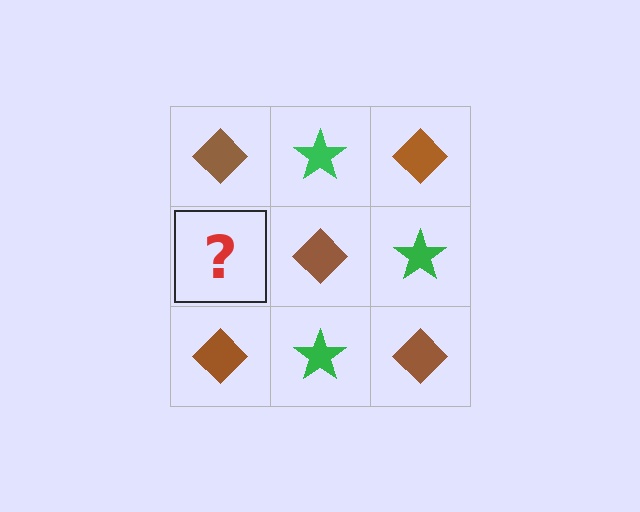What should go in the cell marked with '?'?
The missing cell should contain a green star.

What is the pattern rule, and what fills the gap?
The rule is that it alternates brown diamond and green star in a checkerboard pattern. The gap should be filled with a green star.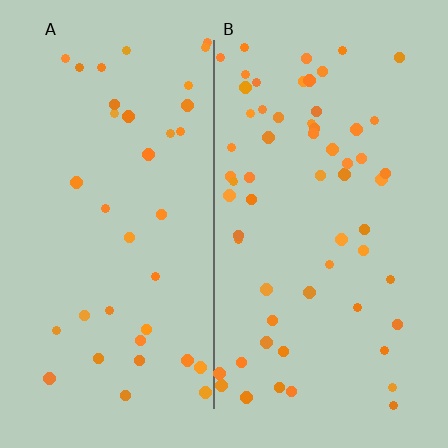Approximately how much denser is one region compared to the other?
Approximately 1.6× — region B over region A.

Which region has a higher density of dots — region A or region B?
B (the right).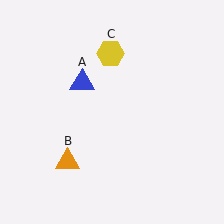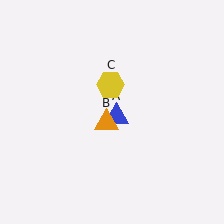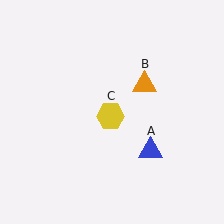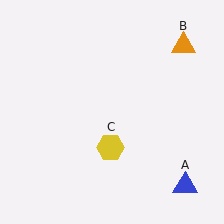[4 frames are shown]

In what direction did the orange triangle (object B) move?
The orange triangle (object B) moved up and to the right.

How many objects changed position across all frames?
3 objects changed position: blue triangle (object A), orange triangle (object B), yellow hexagon (object C).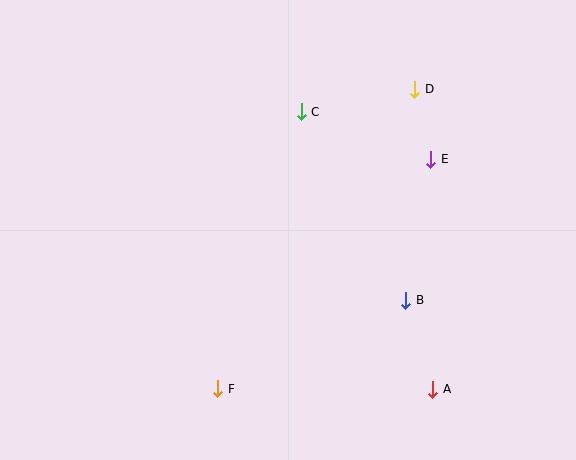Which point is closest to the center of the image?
Point C at (301, 112) is closest to the center.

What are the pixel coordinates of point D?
Point D is at (415, 89).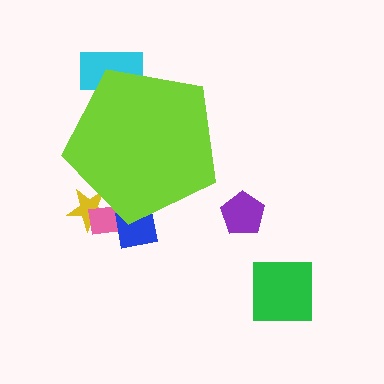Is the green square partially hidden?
No, the green square is fully visible.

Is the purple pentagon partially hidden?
No, the purple pentagon is fully visible.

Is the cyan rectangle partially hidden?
Yes, the cyan rectangle is partially hidden behind the lime pentagon.